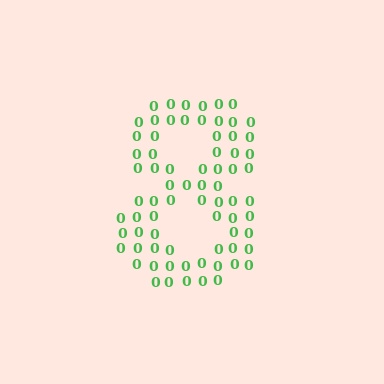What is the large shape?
The large shape is the digit 8.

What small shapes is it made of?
It is made of small digit 0's.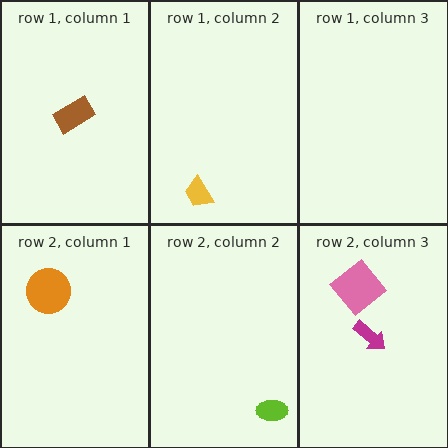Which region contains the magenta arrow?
The row 2, column 3 region.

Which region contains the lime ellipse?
The row 2, column 2 region.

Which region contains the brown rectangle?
The row 1, column 1 region.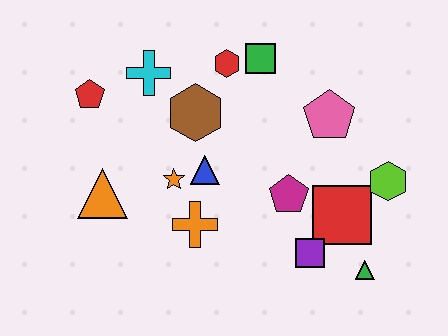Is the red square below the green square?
Yes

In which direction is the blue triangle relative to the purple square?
The blue triangle is to the left of the purple square.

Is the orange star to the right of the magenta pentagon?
No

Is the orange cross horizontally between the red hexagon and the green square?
No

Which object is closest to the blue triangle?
The orange star is closest to the blue triangle.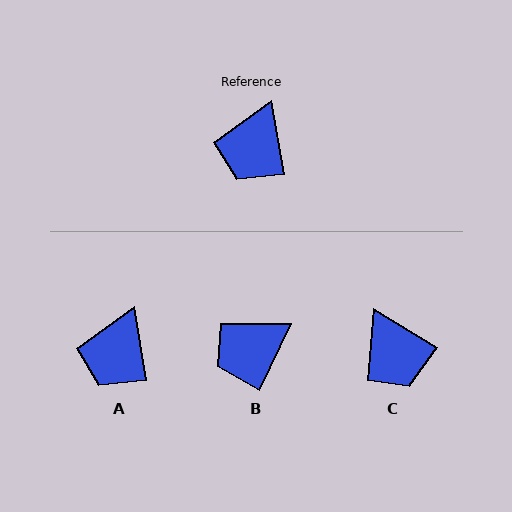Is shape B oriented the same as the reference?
No, it is off by about 35 degrees.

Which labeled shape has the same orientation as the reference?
A.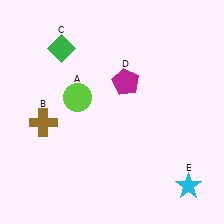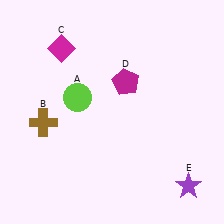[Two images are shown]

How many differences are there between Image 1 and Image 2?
There are 2 differences between the two images.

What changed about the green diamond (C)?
In Image 1, C is green. In Image 2, it changed to magenta.